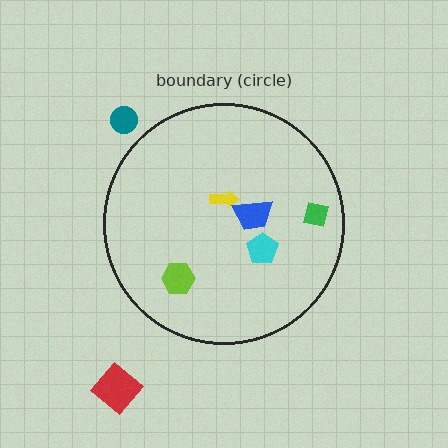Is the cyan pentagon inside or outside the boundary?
Inside.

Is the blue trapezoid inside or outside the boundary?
Inside.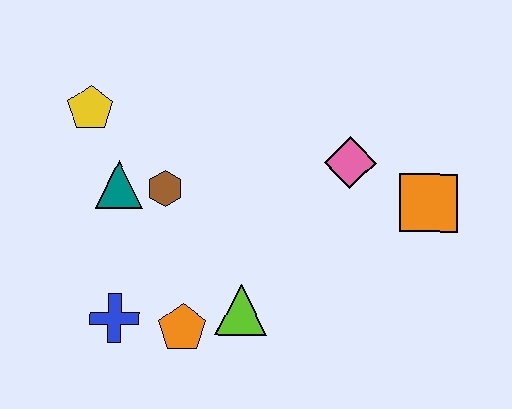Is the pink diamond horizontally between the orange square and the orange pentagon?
Yes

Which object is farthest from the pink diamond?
The blue cross is farthest from the pink diamond.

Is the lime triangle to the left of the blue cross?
No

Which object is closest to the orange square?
The pink diamond is closest to the orange square.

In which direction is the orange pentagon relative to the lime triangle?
The orange pentagon is to the left of the lime triangle.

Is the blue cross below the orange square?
Yes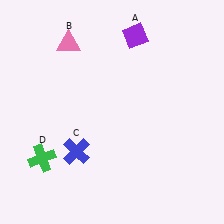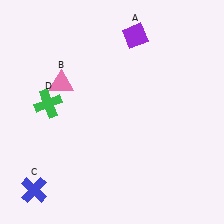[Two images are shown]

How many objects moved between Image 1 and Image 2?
3 objects moved between the two images.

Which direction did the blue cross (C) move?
The blue cross (C) moved left.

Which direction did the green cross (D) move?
The green cross (D) moved up.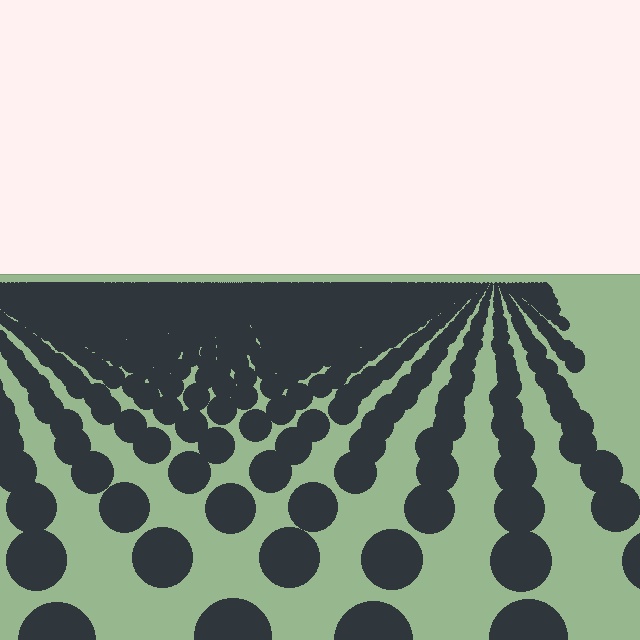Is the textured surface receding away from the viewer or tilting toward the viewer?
The surface is receding away from the viewer. Texture elements get smaller and denser toward the top.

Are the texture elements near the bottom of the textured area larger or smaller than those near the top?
Larger. Near the bottom, elements are closer to the viewer and appear at a bigger on-screen size.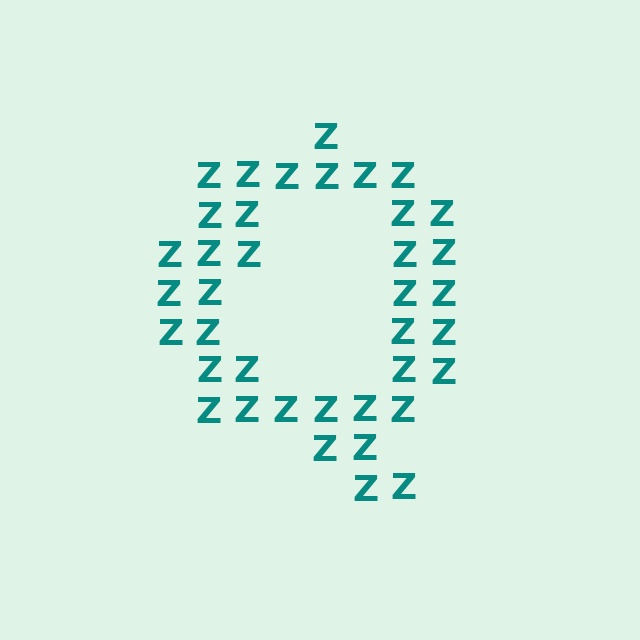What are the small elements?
The small elements are letter Z's.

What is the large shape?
The large shape is the letter Q.